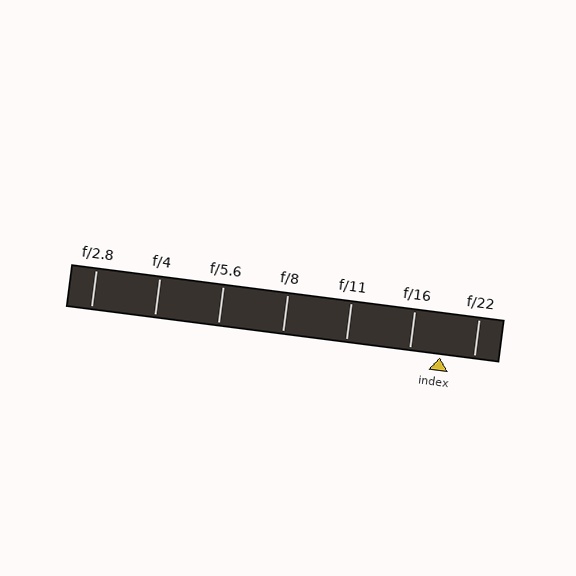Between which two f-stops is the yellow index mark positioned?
The index mark is between f/16 and f/22.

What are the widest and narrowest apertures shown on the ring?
The widest aperture shown is f/2.8 and the narrowest is f/22.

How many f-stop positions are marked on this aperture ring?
There are 7 f-stop positions marked.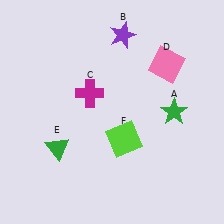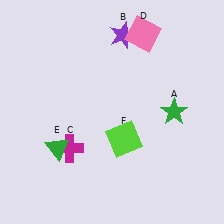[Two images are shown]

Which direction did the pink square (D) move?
The pink square (D) moved up.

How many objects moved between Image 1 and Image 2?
2 objects moved between the two images.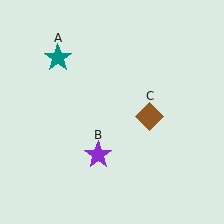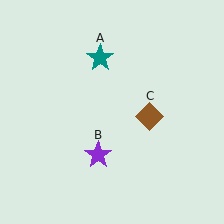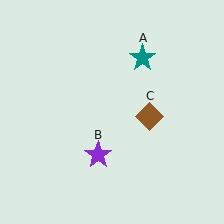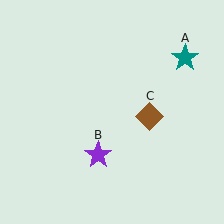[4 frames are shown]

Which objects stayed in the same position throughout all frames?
Purple star (object B) and brown diamond (object C) remained stationary.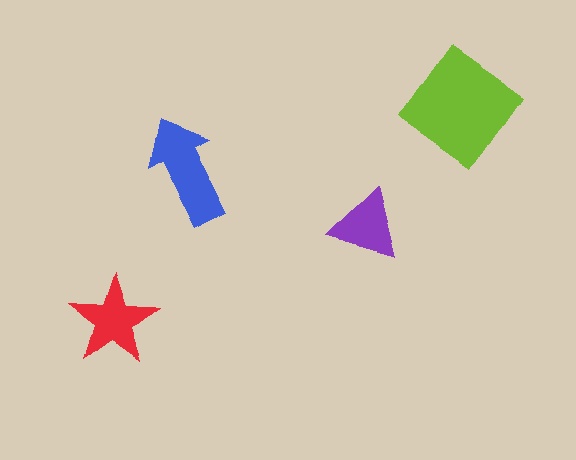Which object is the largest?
The lime diamond.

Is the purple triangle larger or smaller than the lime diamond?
Smaller.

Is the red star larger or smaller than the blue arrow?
Smaller.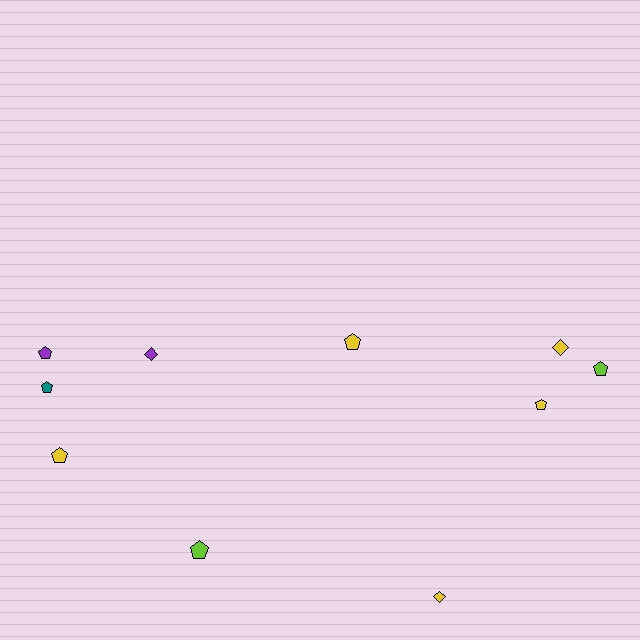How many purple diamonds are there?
There is 1 purple diamond.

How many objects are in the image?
There are 10 objects.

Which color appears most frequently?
Yellow, with 5 objects.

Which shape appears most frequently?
Pentagon, with 7 objects.